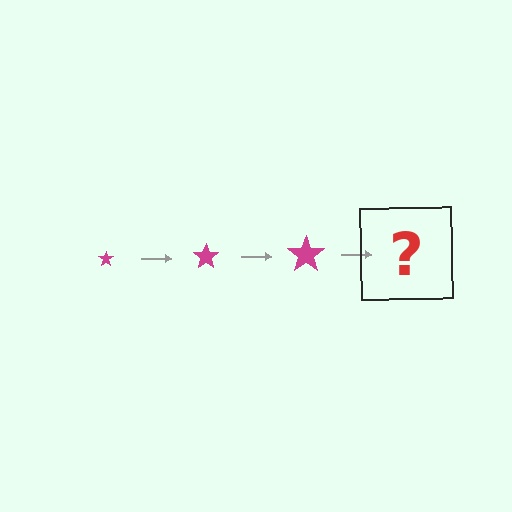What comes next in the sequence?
The next element should be a magenta star, larger than the previous one.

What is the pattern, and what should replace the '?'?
The pattern is that the star gets progressively larger each step. The '?' should be a magenta star, larger than the previous one.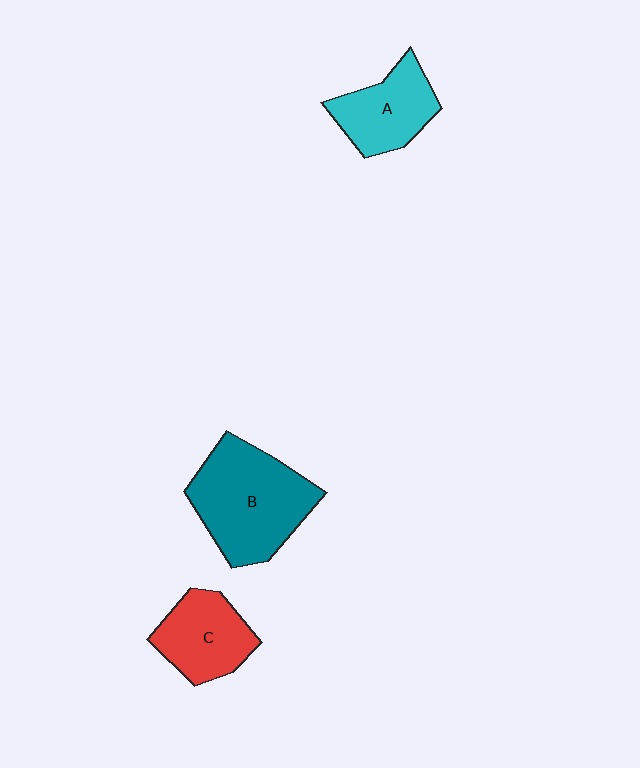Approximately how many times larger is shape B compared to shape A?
Approximately 1.6 times.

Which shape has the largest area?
Shape B (teal).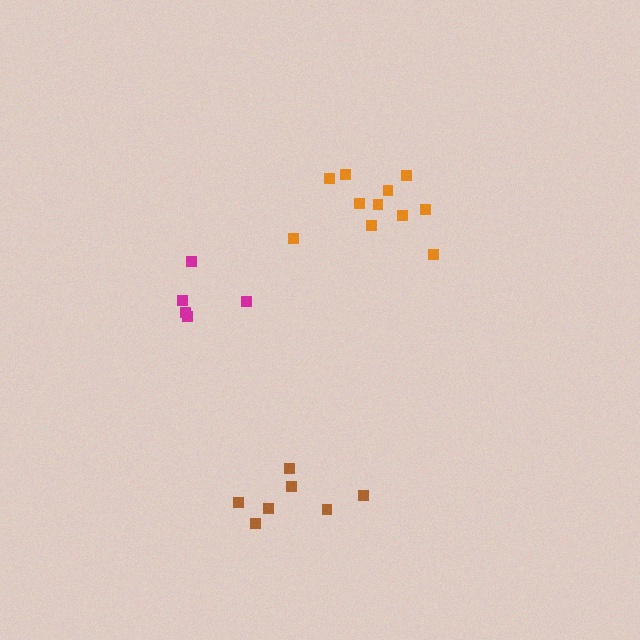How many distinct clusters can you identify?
There are 3 distinct clusters.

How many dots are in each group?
Group 1: 7 dots, Group 2: 5 dots, Group 3: 11 dots (23 total).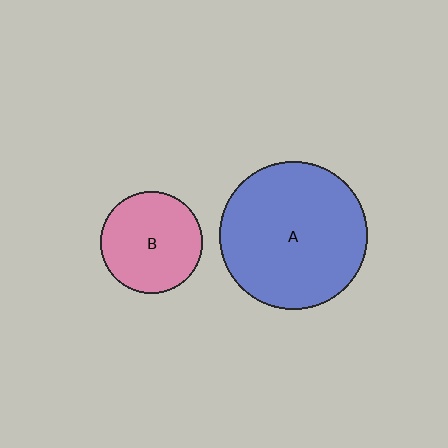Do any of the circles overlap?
No, none of the circles overlap.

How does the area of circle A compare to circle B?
Approximately 2.1 times.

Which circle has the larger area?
Circle A (blue).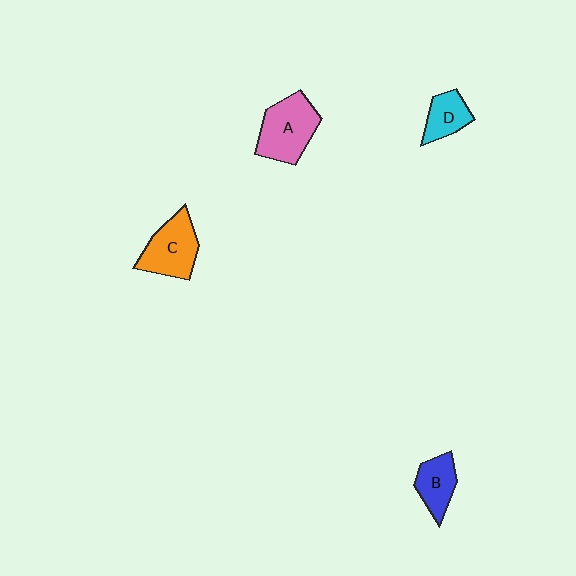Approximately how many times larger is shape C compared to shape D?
Approximately 1.6 times.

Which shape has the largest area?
Shape A (pink).